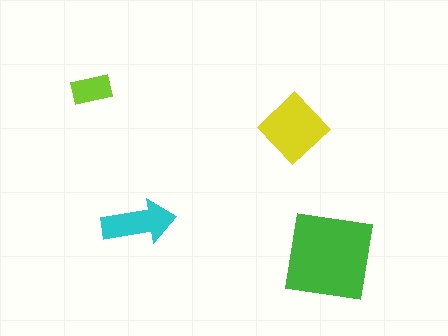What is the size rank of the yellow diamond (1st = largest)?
2nd.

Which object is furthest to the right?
The green square is rightmost.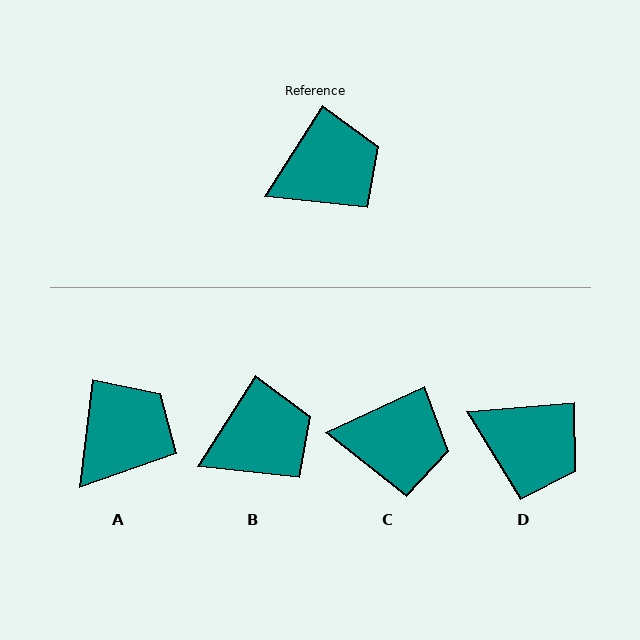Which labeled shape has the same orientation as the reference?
B.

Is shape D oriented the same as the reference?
No, it is off by about 52 degrees.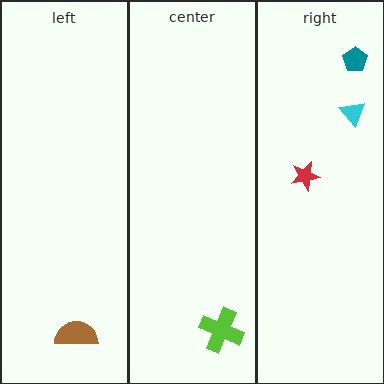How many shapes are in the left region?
1.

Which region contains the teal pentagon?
The right region.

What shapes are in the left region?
The brown semicircle.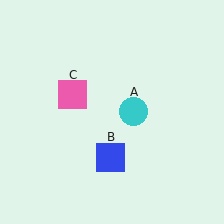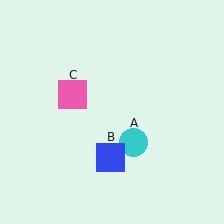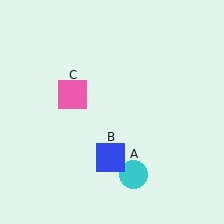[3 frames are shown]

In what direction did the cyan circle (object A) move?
The cyan circle (object A) moved down.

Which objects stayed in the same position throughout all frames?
Blue square (object B) and pink square (object C) remained stationary.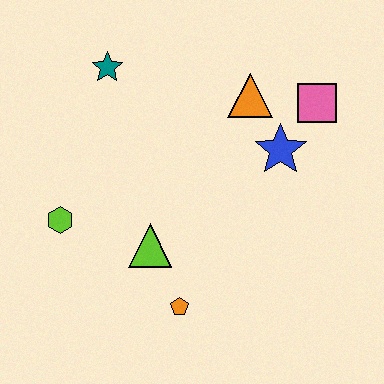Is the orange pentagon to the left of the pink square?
Yes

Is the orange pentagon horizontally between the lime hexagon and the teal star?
No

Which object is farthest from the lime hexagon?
The pink square is farthest from the lime hexagon.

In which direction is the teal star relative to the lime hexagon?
The teal star is above the lime hexagon.